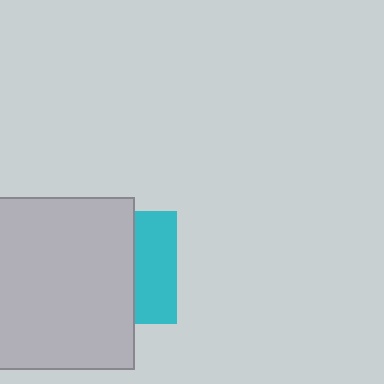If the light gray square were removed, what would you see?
You would see the complete cyan square.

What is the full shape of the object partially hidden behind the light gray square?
The partially hidden object is a cyan square.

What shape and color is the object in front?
The object in front is a light gray square.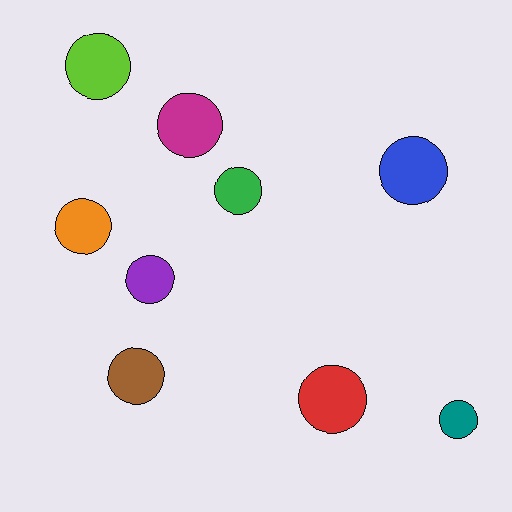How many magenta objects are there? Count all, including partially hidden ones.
There is 1 magenta object.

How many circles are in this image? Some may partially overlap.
There are 9 circles.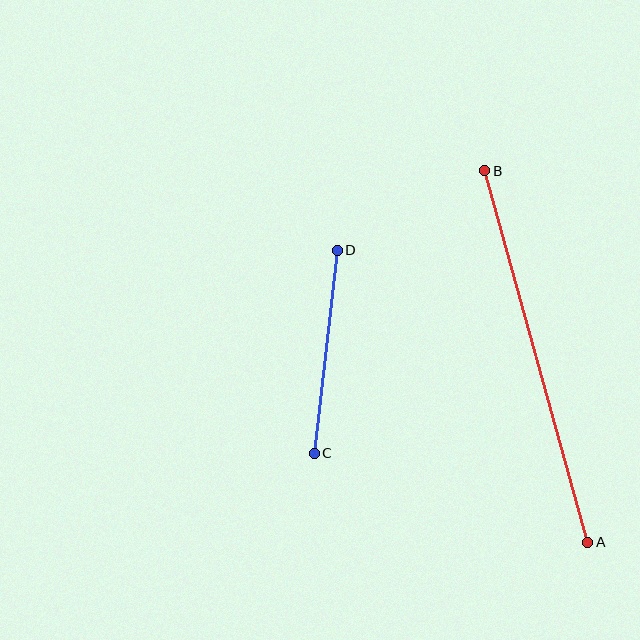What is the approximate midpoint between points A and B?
The midpoint is at approximately (536, 357) pixels.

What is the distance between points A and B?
The distance is approximately 386 pixels.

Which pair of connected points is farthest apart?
Points A and B are farthest apart.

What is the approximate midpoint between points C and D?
The midpoint is at approximately (326, 352) pixels.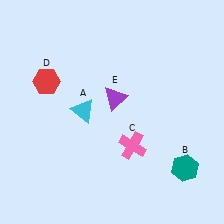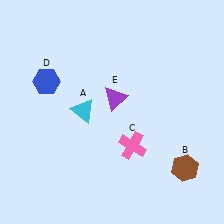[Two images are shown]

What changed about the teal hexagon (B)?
In Image 1, B is teal. In Image 2, it changed to brown.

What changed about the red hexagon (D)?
In Image 1, D is red. In Image 2, it changed to blue.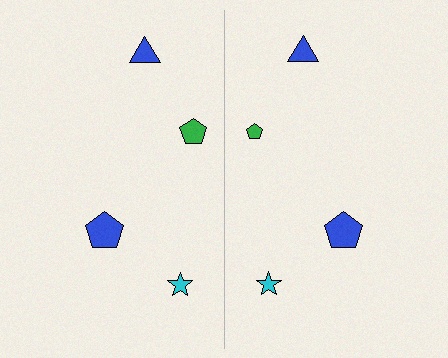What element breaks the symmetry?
The green pentagon on the right side has a different size than its mirror counterpart.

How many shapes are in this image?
There are 8 shapes in this image.